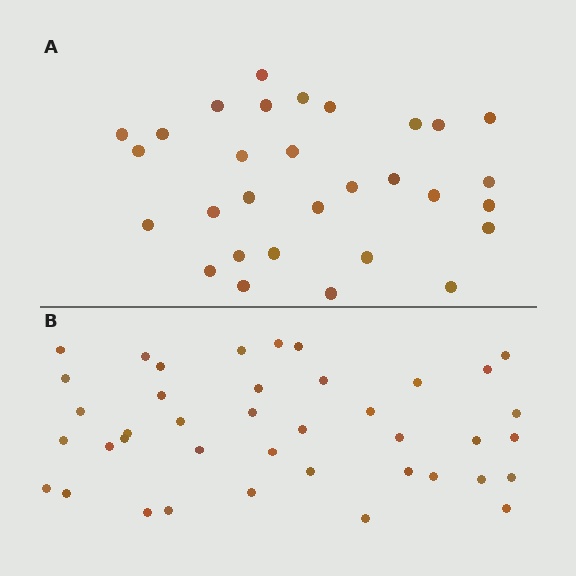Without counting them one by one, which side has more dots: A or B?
Region B (the bottom region) has more dots.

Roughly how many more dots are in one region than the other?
Region B has roughly 10 or so more dots than region A.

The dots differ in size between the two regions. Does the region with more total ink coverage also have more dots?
No. Region A has more total ink coverage because its dots are larger, but region B actually contains more individual dots. Total area can be misleading — the number of items is what matters here.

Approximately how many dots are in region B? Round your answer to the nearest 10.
About 40 dots.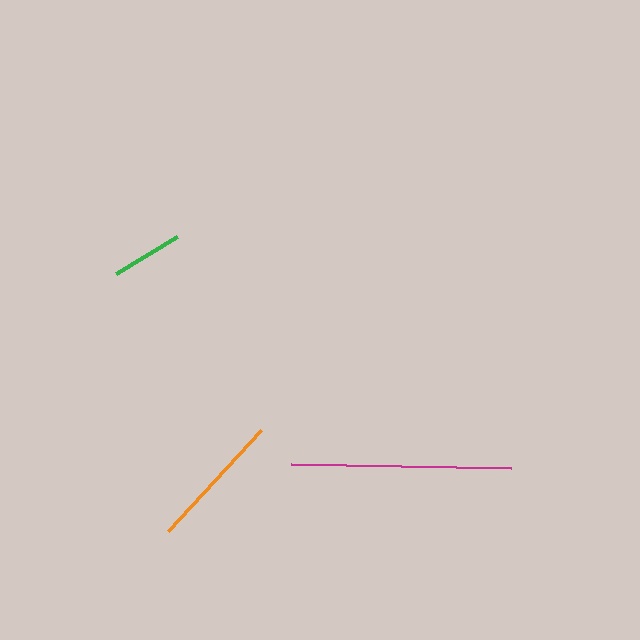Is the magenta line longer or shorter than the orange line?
The magenta line is longer than the orange line.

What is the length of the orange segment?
The orange segment is approximately 138 pixels long.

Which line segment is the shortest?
The green line is the shortest at approximately 72 pixels.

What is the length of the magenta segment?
The magenta segment is approximately 221 pixels long.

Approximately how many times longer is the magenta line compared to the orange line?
The magenta line is approximately 1.6 times the length of the orange line.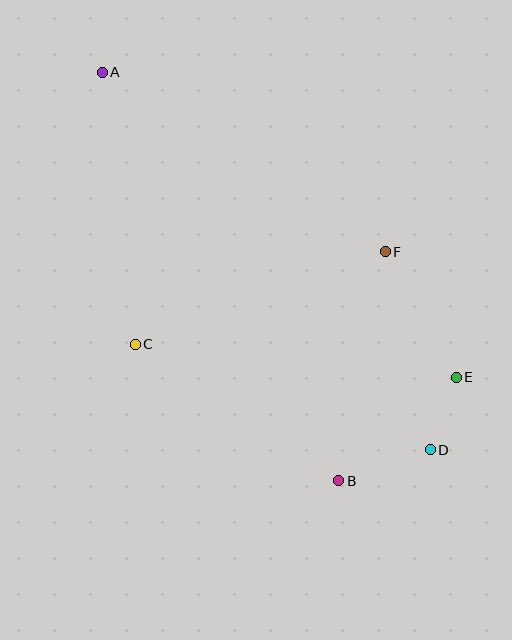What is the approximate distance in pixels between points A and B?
The distance between A and B is approximately 472 pixels.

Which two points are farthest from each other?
Points A and D are farthest from each other.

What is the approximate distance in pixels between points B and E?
The distance between B and E is approximately 157 pixels.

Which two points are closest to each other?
Points D and E are closest to each other.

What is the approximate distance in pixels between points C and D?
The distance between C and D is approximately 313 pixels.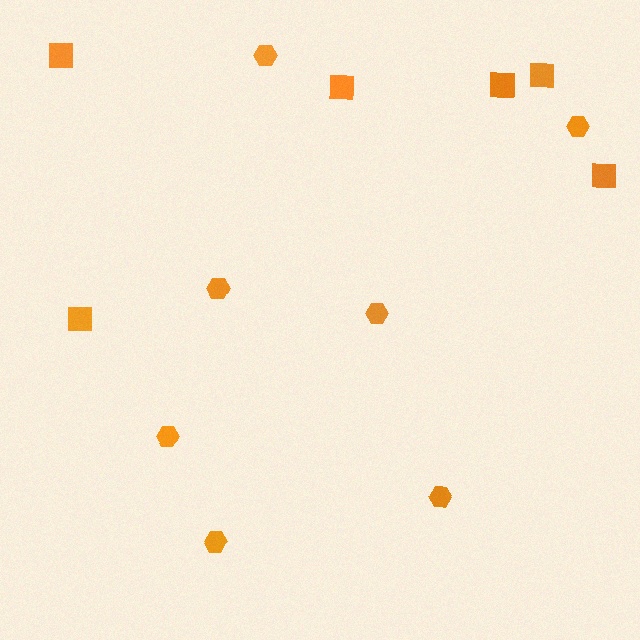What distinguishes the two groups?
There are 2 groups: one group of squares (6) and one group of hexagons (7).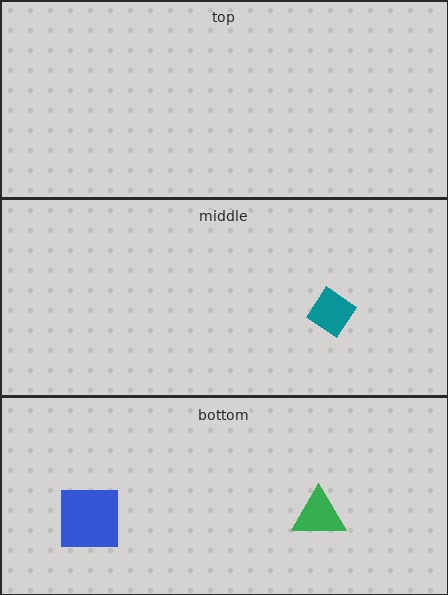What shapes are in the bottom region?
The green triangle, the blue square.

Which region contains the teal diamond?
The middle region.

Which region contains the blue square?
The bottom region.